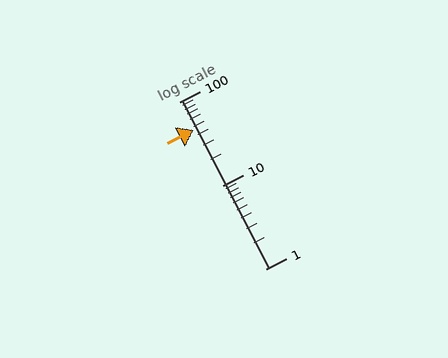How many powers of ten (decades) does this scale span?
The scale spans 2 decades, from 1 to 100.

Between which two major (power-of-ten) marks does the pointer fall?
The pointer is between 10 and 100.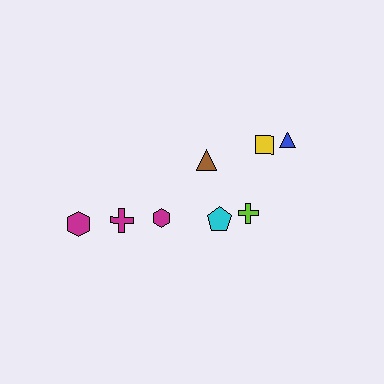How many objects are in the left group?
There are 3 objects.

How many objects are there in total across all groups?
There are 8 objects.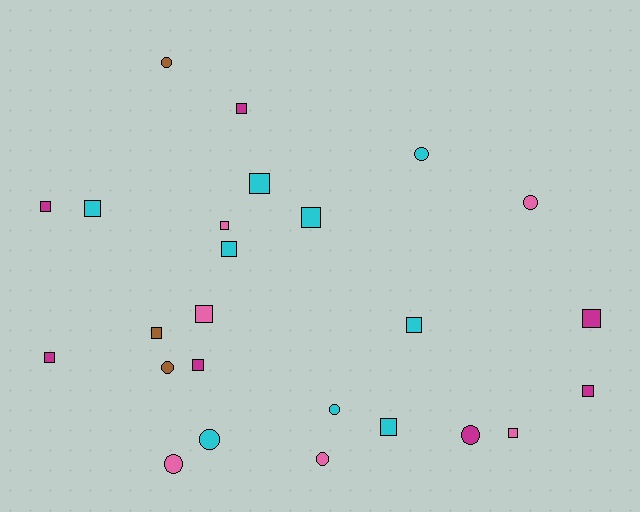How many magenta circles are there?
There is 1 magenta circle.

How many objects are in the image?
There are 25 objects.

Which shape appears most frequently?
Square, with 16 objects.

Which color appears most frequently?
Cyan, with 9 objects.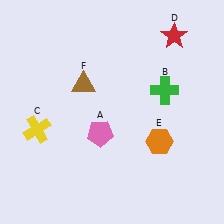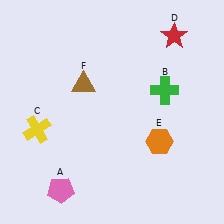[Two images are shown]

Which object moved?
The pink pentagon (A) moved down.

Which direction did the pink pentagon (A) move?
The pink pentagon (A) moved down.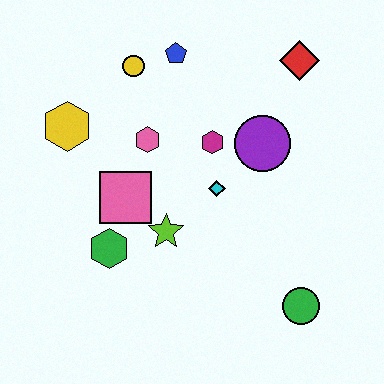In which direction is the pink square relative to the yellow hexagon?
The pink square is below the yellow hexagon.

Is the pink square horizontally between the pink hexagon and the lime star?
No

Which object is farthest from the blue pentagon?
The green circle is farthest from the blue pentagon.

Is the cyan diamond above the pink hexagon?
No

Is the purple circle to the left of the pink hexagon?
No